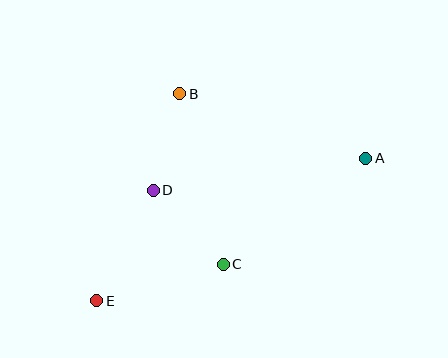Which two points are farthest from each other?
Points A and E are farthest from each other.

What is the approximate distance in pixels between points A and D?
The distance between A and D is approximately 215 pixels.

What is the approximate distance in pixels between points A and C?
The distance between A and C is approximately 178 pixels.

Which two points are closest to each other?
Points B and D are closest to each other.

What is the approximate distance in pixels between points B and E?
The distance between B and E is approximately 223 pixels.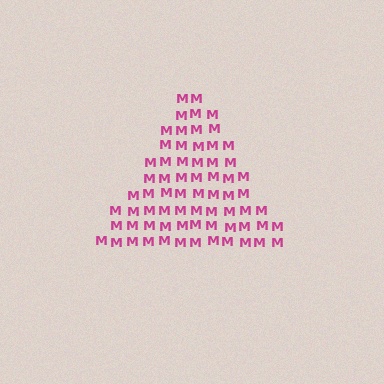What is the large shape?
The large shape is a triangle.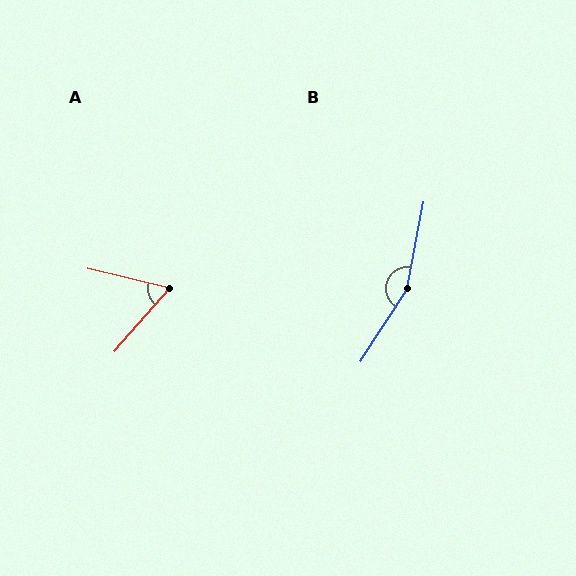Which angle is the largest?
B, at approximately 158 degrees.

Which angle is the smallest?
A, at approximately 62 degrees.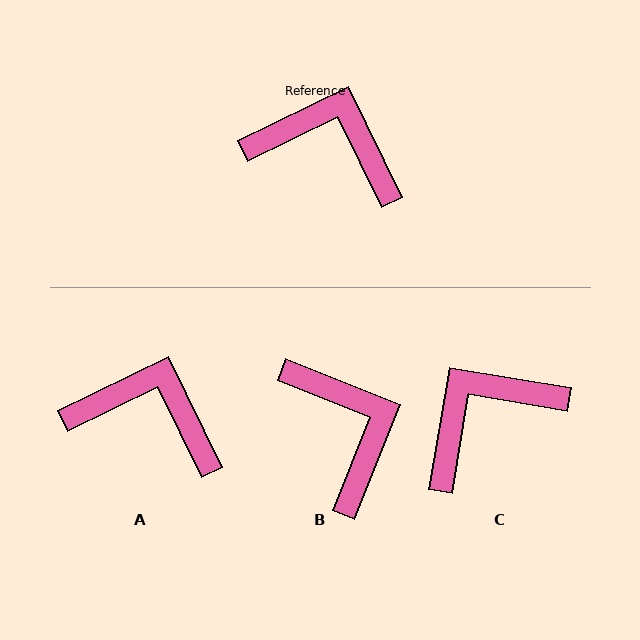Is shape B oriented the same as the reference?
No, it is off by about 48 degrees.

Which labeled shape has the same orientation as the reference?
A.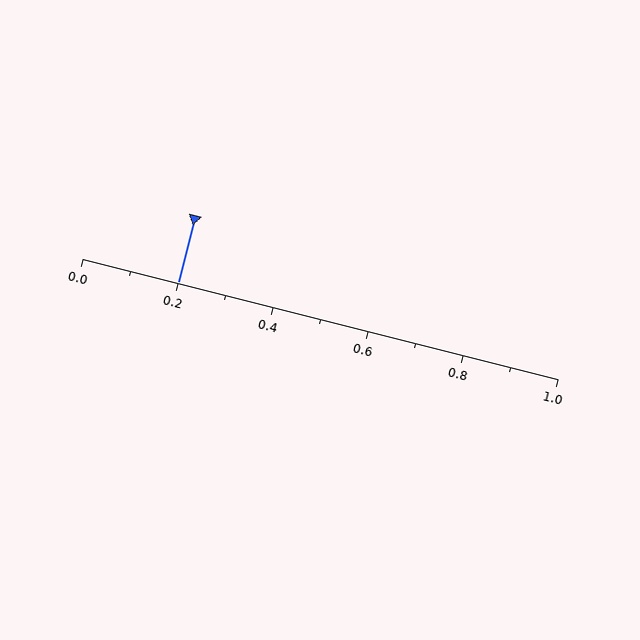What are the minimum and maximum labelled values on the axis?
The axis runs from 0.0 to 1.0.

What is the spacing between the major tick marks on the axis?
The major ticks are spaced 0.2 apart.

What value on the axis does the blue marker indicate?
The marker indicates approximately 0.2.